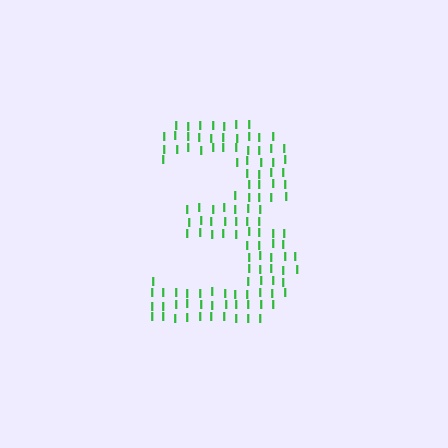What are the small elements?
The small elements are letter I's.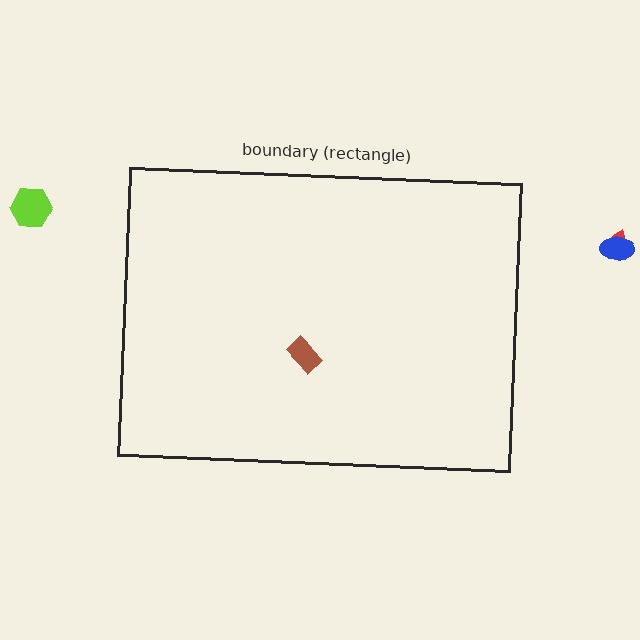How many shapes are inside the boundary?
1 inside, 3 outside.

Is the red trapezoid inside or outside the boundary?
Outside.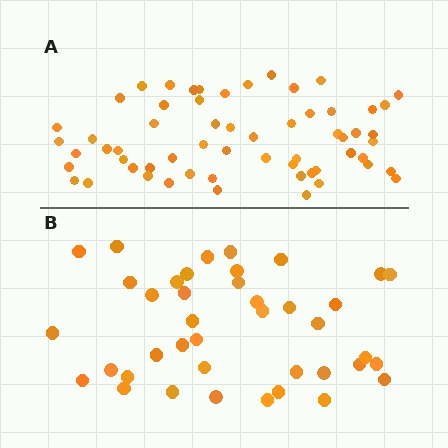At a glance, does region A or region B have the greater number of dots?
Region A (the top region) has more dots.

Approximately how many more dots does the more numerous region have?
Region A has approximately 20 more dots than region B.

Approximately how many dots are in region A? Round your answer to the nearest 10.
About 60 dots.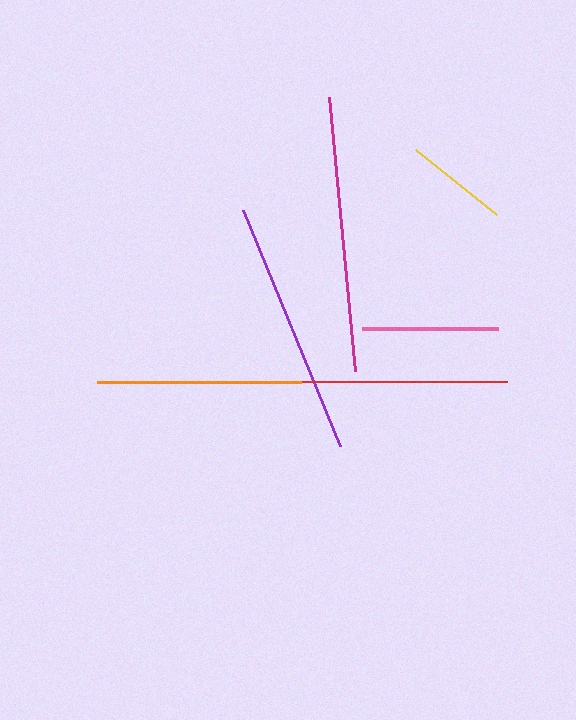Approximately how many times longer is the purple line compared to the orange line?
The purple line is approximately 1.2 times the length of the orange line.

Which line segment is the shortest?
The yellow line is the shortest at approximately 104 pixels.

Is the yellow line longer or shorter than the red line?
The red line is longer than the yellow line.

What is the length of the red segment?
The red segment is approximately 241 pixels long.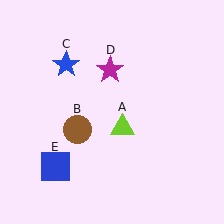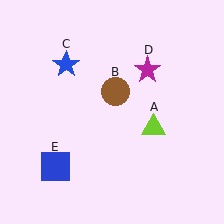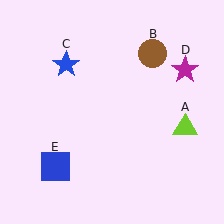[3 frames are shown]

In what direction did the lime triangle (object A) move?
The lime triangle (object A) moved right.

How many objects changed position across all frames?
3 objects changed position: lime triangle (object A), brown circle (object B), magenta star (object D).